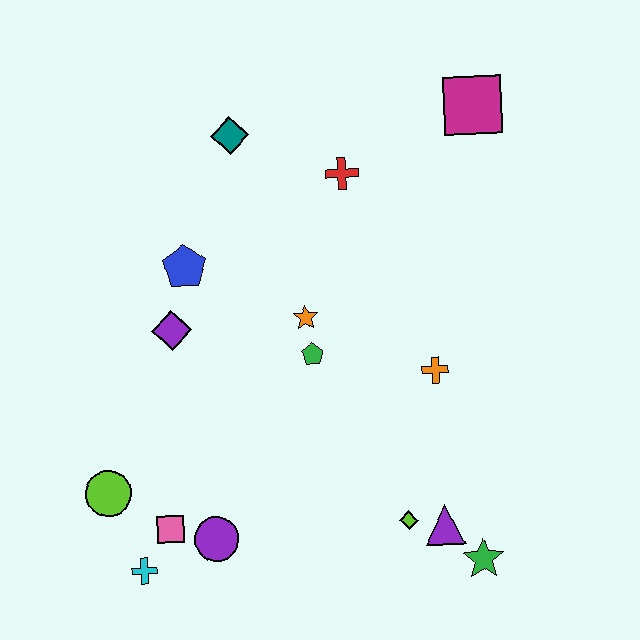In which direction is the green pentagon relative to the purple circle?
The green pentagon is above the purple circle.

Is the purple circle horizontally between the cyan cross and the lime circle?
No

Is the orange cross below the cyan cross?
No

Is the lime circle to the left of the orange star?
Yes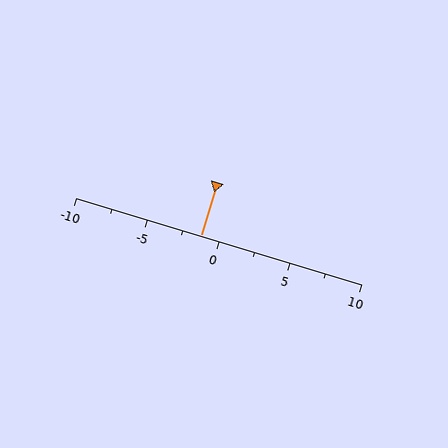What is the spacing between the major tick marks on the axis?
The major ticks are spaced 5 apart.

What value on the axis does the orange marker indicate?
The marker indicates approximately -1.2.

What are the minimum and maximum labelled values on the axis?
The axis runs from -10 to 10.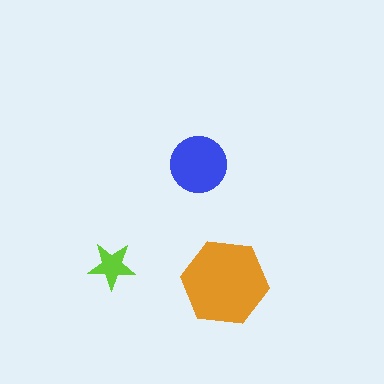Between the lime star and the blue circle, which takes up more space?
The blue circle.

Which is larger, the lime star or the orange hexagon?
The orange hexagon.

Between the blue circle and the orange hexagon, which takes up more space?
The orange hexagon.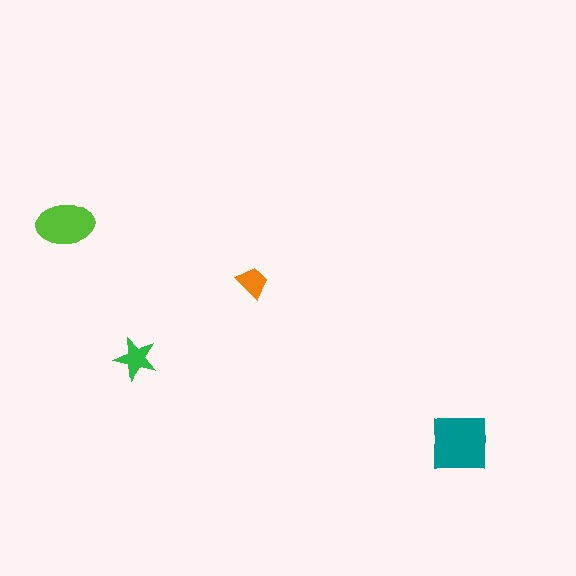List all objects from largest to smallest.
The teal square, the lime ellipse, the green star, the orange trapezoid.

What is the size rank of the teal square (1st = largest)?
1st.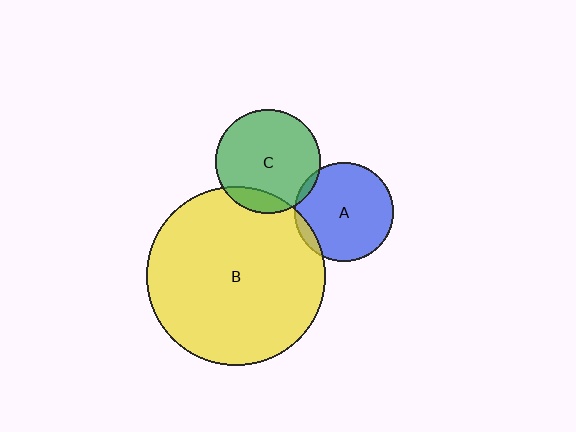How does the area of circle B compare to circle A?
Approximately 3.3 times.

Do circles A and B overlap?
Yes.